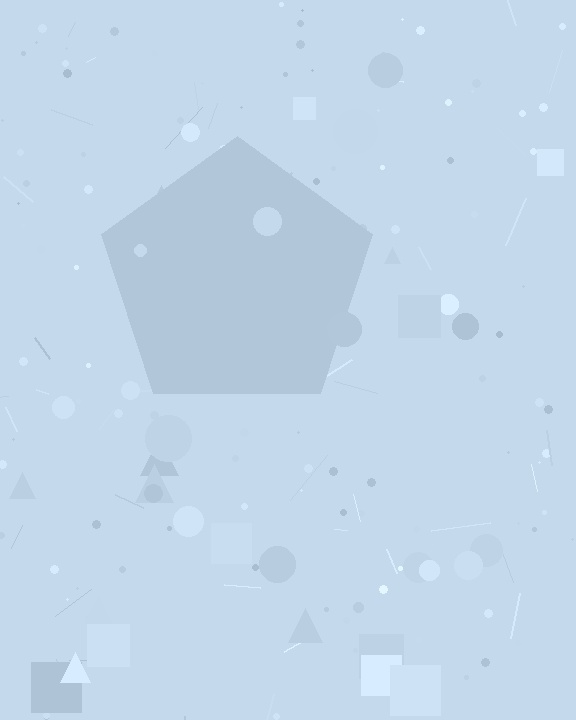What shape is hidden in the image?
A pentagon is hidden in the image.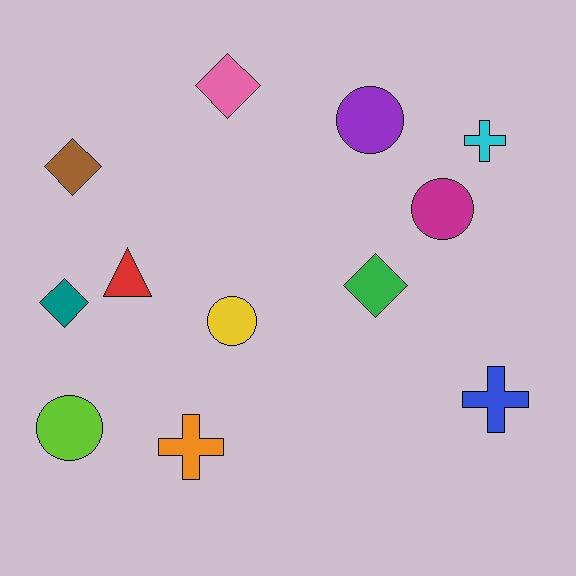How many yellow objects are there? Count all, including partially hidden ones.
There is 1 yellow object.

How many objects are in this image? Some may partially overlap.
There are 12 objects.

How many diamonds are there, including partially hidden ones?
There are 4 diamonds.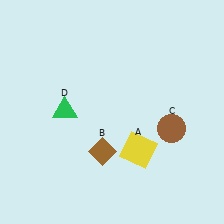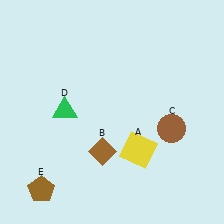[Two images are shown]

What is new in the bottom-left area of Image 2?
A brown pentagon (E) was added in the bottom-left area of Image 2.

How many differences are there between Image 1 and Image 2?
There is 1 difference between the two images.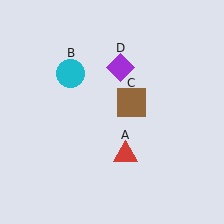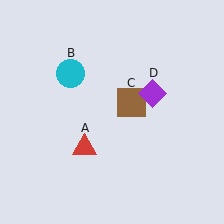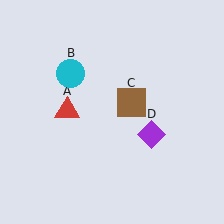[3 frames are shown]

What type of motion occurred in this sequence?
The red triangle (object A), purple diamond (object D) rotated clockwise around the center of the scene.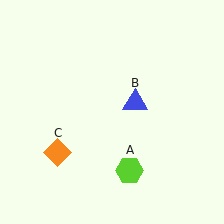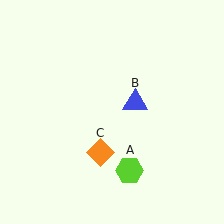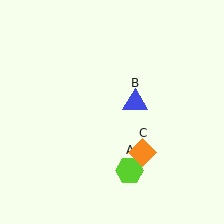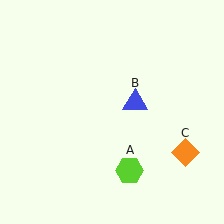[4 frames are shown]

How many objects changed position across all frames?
1 object changed position: orange diamond (object C).